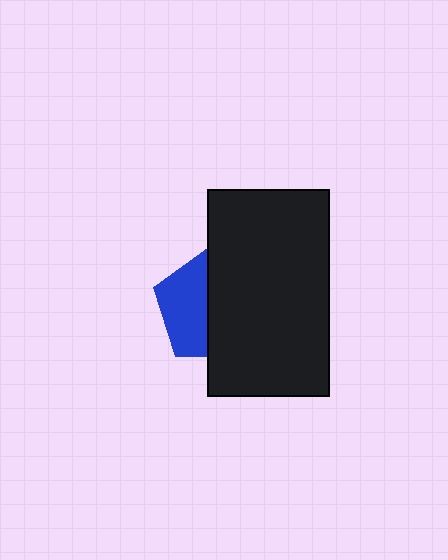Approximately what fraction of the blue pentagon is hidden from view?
Roughly 55% of the blue pentagon is hidden behind the black rectangle.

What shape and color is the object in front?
The object in front is a black rectangle.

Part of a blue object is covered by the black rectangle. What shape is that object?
It is a pentagon.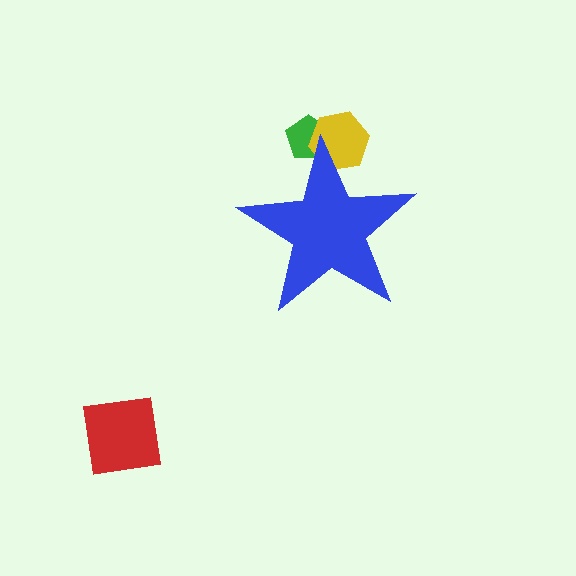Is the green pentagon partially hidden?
Yes, the green pentagon is partially hidden behind the blue star.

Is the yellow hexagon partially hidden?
Yes, the yellow hexagon is partially hidden behind the blue star.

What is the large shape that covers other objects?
A blue star.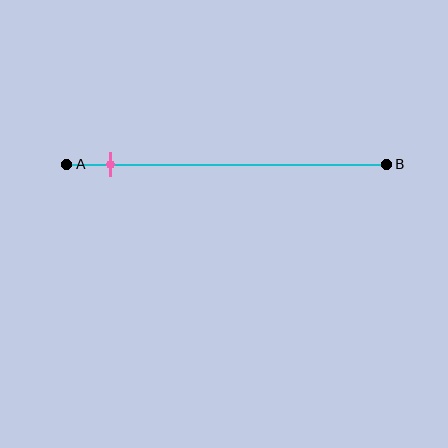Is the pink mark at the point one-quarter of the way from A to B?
No, the mark is at about 15% from A, not at the 25% one-quarter point.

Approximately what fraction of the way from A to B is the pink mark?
The pink mark is approximately 15% of the way from A to B.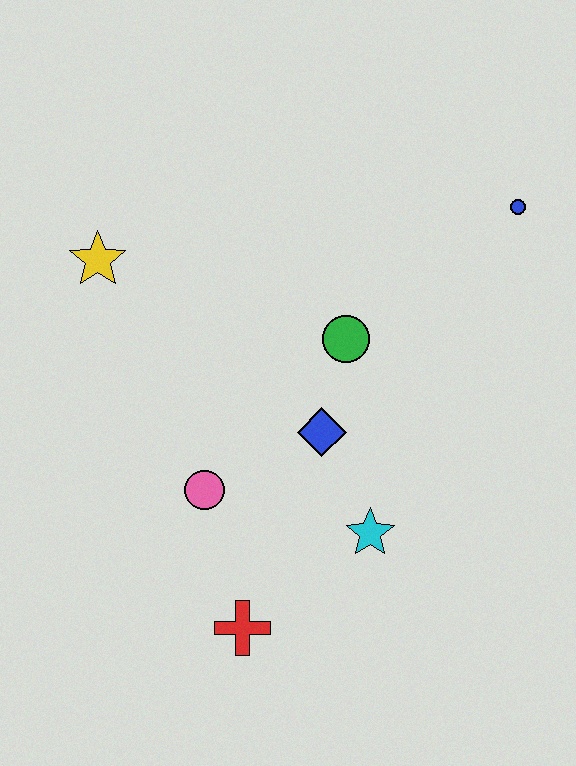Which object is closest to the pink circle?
The blue diamond is closest to the pink circle.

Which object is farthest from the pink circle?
The blue circle is farthest from the pink circle.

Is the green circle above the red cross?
Yes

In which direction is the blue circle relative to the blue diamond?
The blue circle is above the blue diamond.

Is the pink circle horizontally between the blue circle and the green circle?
No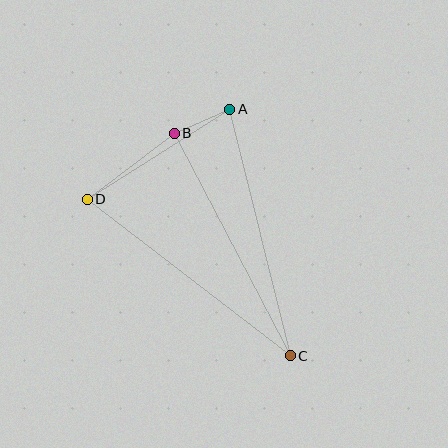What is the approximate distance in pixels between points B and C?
The distance between B and C is approximately 250 pixels.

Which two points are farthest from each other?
Points C and D are farthest from each other.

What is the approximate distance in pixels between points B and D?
The distance between B and D is approximately 109 pixels.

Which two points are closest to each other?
Points A and B are closest to each other.